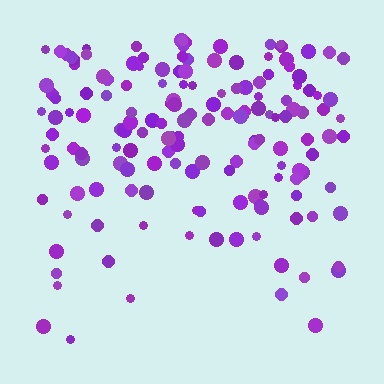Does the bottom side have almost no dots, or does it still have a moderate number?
Still a moderate number, just noticeably fewer than the top.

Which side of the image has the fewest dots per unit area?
The bottom.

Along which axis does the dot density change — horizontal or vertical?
Vertical.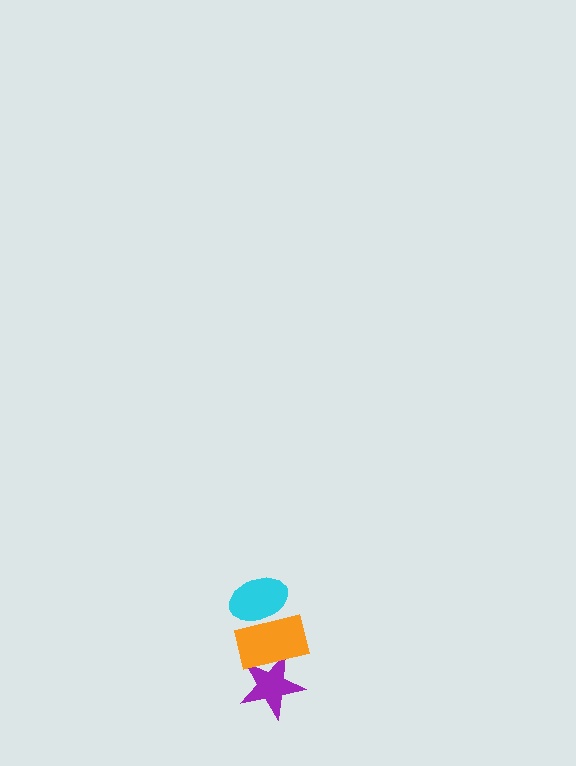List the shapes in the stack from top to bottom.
From top to bottom: the cyan ellipse, the orange rectangle, the purple star.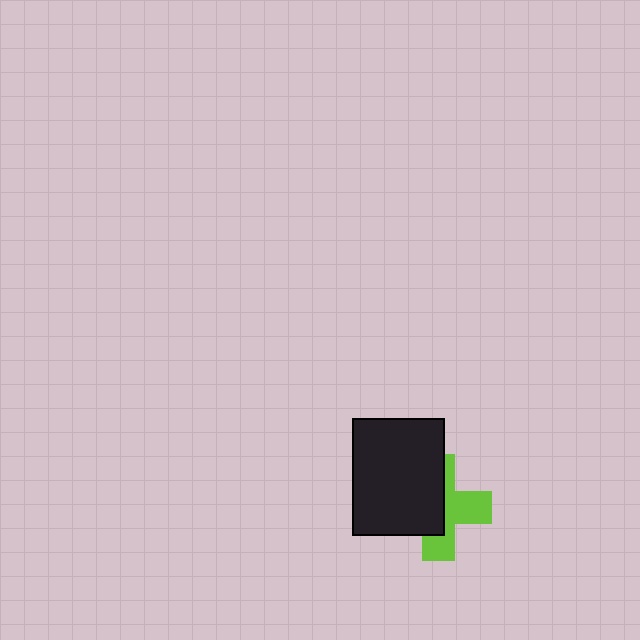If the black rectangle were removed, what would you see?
You would see the complete lime cross.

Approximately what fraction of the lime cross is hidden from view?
Roughly 52% of the lime cross is hidden behind the black rectangle.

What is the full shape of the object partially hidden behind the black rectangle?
The partially hidden object is a lime cross.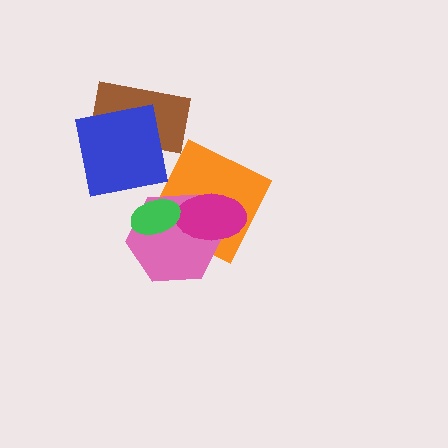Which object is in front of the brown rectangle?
The blue square is in front of the brown rectangle.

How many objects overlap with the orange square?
3 objects overlap with the orange square.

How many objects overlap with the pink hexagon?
3 objects overlap with the pink hexagon.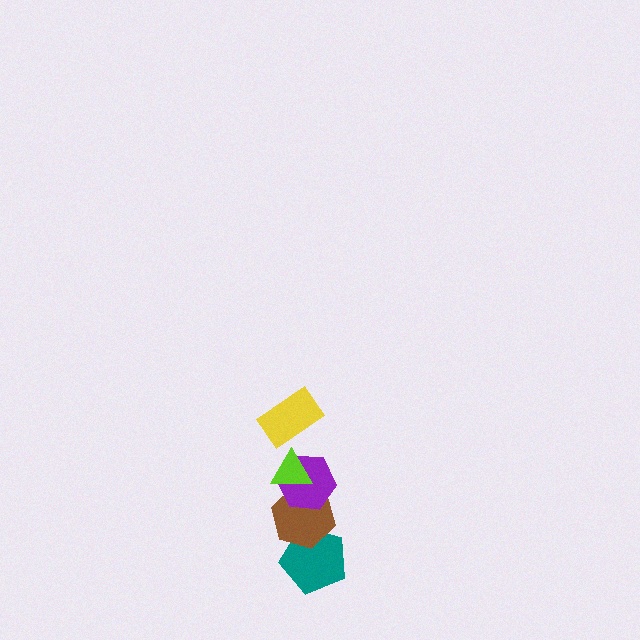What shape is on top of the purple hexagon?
The lime triangle is on top of the purple hexagon.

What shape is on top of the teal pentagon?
The brown hexagon is on top of the teal pentagon.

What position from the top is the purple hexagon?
The purple hexagon is 3rd from the top.